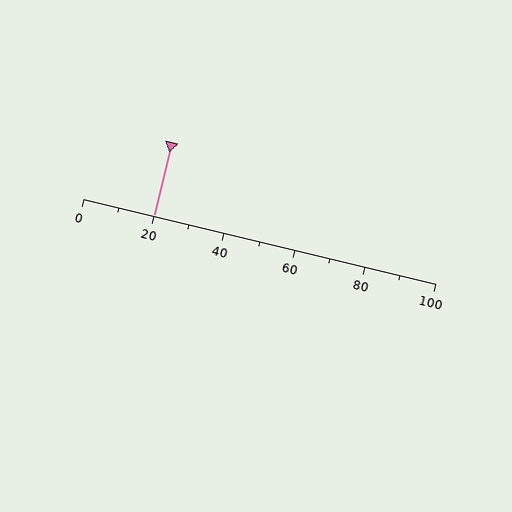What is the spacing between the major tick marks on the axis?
The major ticks are spaced 20 apart.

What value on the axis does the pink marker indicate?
The marker indicates approximately 20.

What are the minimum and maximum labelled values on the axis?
The axis runs from 0 to 100.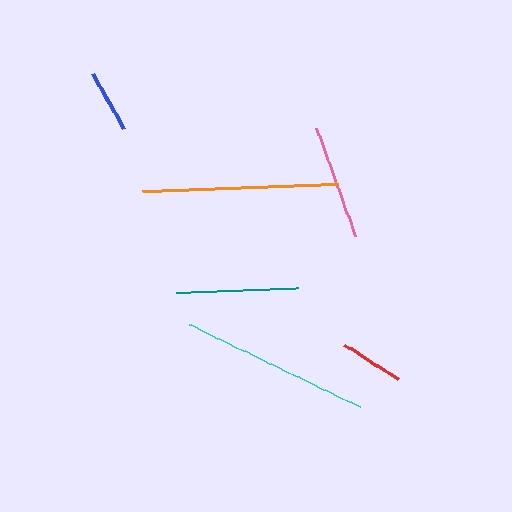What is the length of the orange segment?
The orange segment is approximately 196 pixels long.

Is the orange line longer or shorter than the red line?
The orange line is longer than the red line.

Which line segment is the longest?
The orange line is the longest at approximately 196 pixels.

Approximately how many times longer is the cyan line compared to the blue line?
The cyan line is approximately 3.0 times the length of the blue line.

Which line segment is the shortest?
The blue line is the shortest at approximately 63 pixels.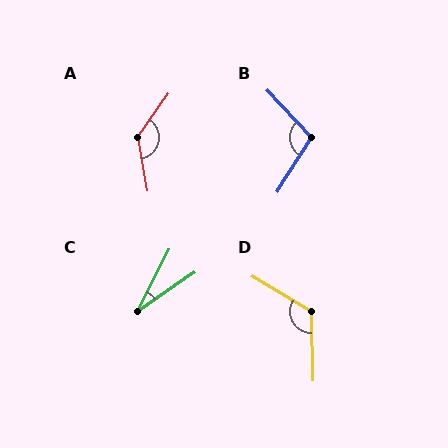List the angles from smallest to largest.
C (29°), B (105°), D (122°), A (134°).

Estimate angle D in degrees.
Approximately 122 degrees.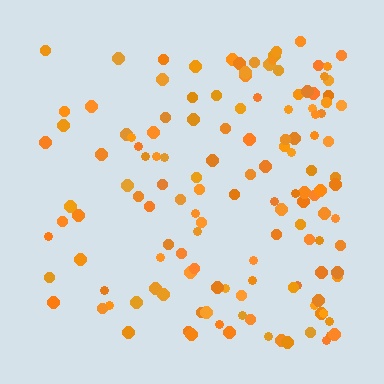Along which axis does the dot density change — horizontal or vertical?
Horizontal.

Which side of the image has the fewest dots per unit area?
The left.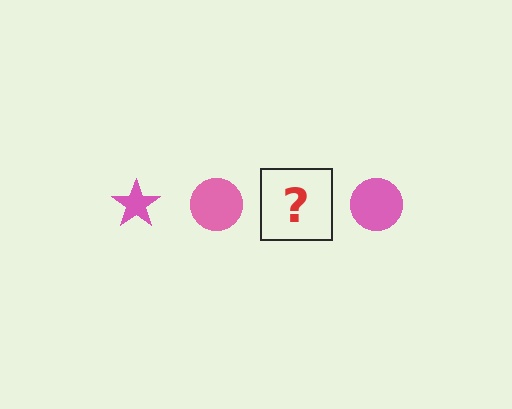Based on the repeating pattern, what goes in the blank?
The blank should be a pink star.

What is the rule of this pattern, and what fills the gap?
The rule is that the pattern cycles through star, circle shapes in pink. The gap should be filled with a pink star.